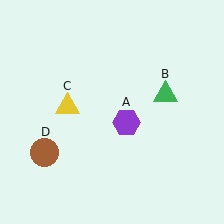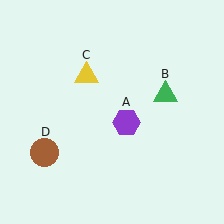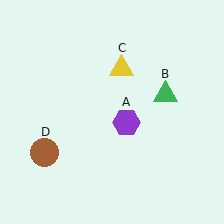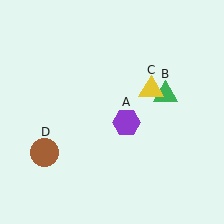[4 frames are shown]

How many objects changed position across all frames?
1 object changed position: yellow triangle (object C).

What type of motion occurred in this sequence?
The yellow triangle (object C) rotated clockwise around the center of the scene.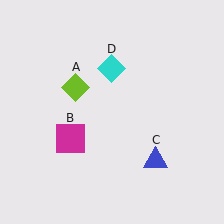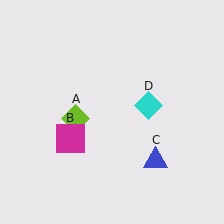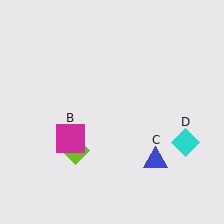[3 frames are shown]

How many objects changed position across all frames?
2 objects changed position: lime diamond (object A), cyan diamond (object D).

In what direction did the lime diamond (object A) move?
The lime diamond (object A) moved down.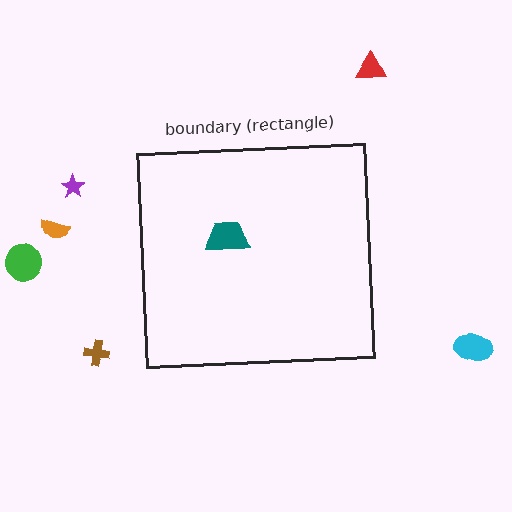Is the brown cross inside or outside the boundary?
Outside.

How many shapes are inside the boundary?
1 inside, 6 outside.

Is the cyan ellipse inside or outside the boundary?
Outside.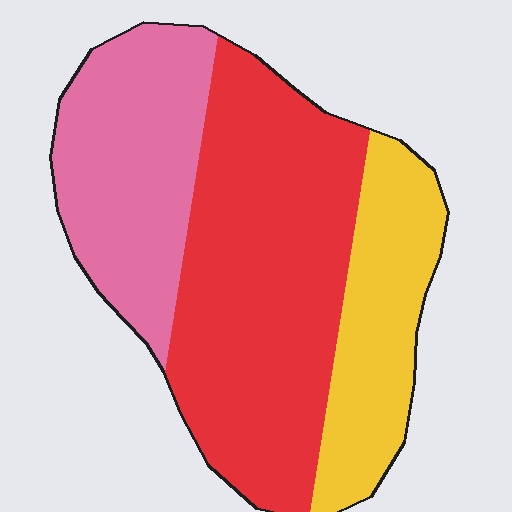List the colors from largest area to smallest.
From largest to smallest: red, pink, yellow.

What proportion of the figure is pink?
Pink takes up about one quarter (1/4) of the figure.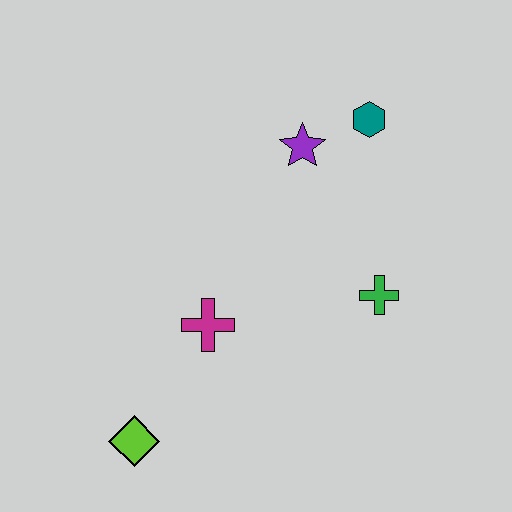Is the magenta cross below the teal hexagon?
Yes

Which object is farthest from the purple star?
The lime diamond is farthest from the purple star.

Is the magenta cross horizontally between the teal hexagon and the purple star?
No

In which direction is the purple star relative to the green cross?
The purple star is above the green cross.